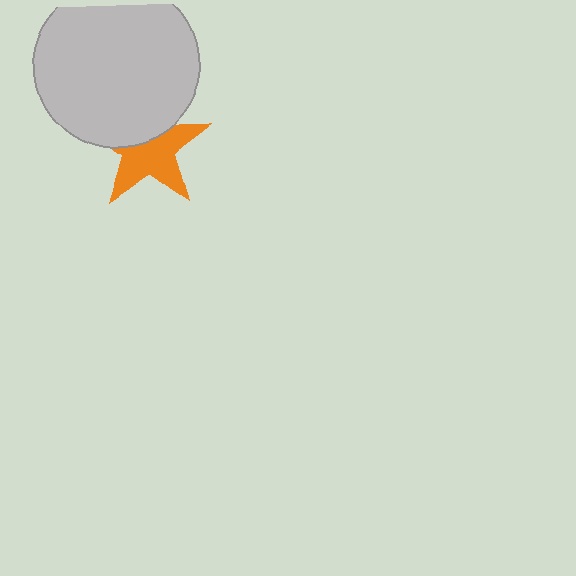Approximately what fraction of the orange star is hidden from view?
Roughly 39% of the orange star is hidden behind the light gray circle.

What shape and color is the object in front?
The object in front is a light gray circle.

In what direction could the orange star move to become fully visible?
The orange star could move down. That would shift it out from behind the light gray circle entirely.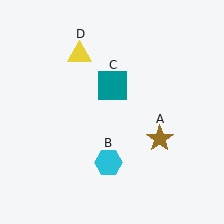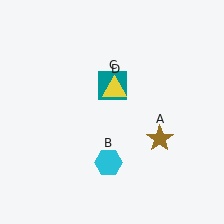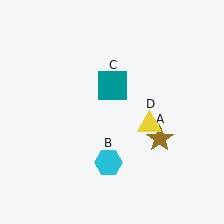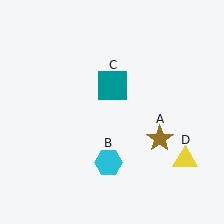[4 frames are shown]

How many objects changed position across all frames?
1 object changed position: yellow triangle (object D).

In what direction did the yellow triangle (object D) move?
The yellow triangle (object D) moved down and to the right.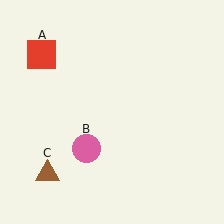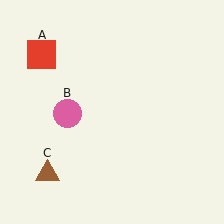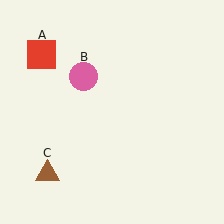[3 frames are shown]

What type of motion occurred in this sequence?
The pink circle (object B) rotated clockwise around the center of the scene.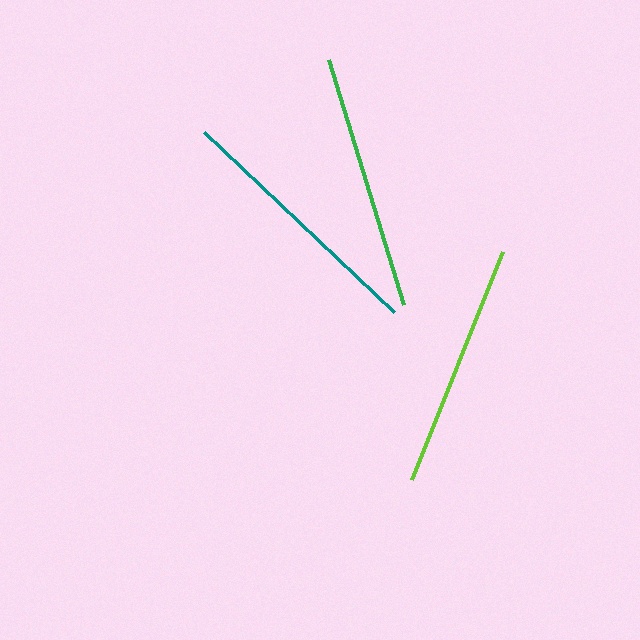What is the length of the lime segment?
The lime segment is approximately 245 pixels long.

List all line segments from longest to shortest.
From longest to shortest: teal, green, lime.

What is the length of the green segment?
The green segment is approximately 256 pixels long.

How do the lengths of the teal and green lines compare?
The teal and green lines are approximately the same length.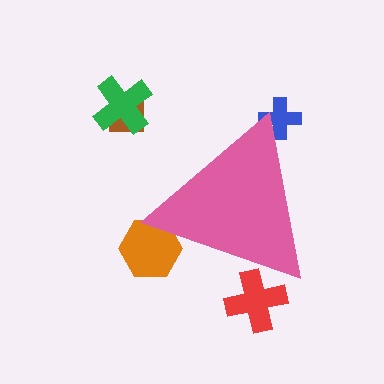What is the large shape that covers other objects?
A pink triangle.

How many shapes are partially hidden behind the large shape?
3 shapes are partially hidden.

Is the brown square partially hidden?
No, the brown square is fully visible.